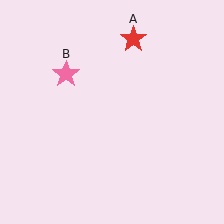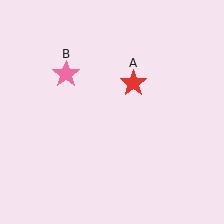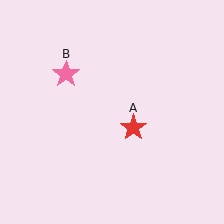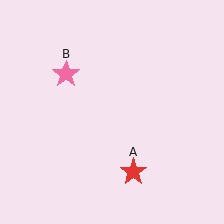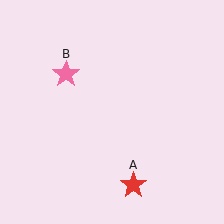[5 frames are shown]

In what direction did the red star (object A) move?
The red star (object A) moved down.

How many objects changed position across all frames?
1 object changed position: red star (object A).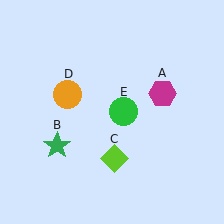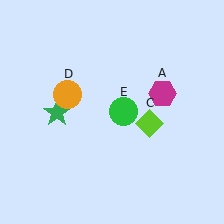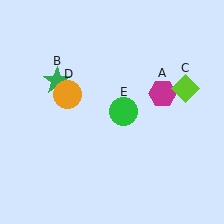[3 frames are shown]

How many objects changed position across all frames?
2 objects changed position: green star (object B), lime diamond (object C).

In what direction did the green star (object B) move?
The green star (object B) moved up.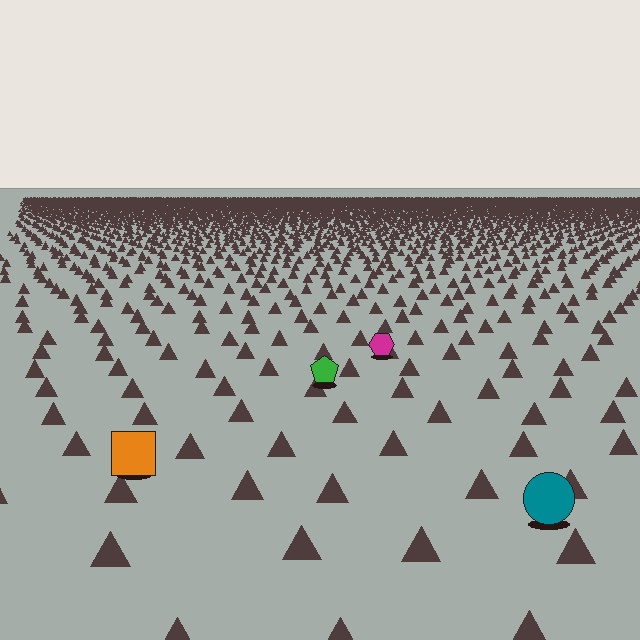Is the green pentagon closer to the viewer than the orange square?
No. The orange square is closer — you can tell from the texture gradient: the ground texture is coarser near it.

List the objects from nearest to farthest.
From nearest to farthest: the teal circle, the orange square, the green pentagon, the magenta hexagon.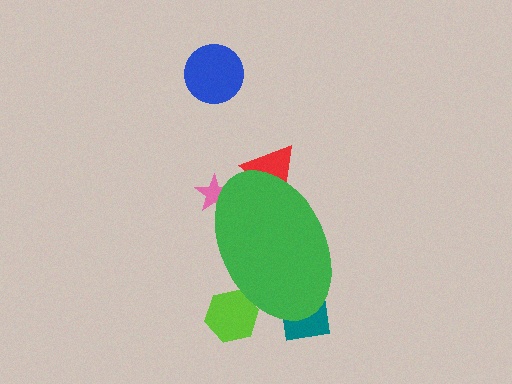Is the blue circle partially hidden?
No, the blue circle is fully visible.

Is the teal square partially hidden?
Yes, the teal square is partially hidden behind the green ellipse.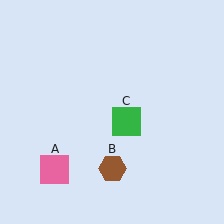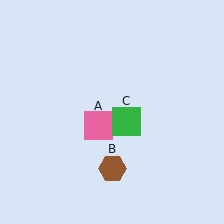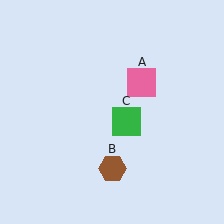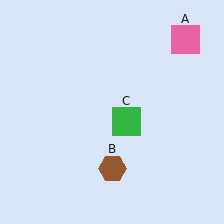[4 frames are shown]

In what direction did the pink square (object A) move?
The pink square (object A) moved up and to the right.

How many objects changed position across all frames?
1 object changed position: pink square (object A).